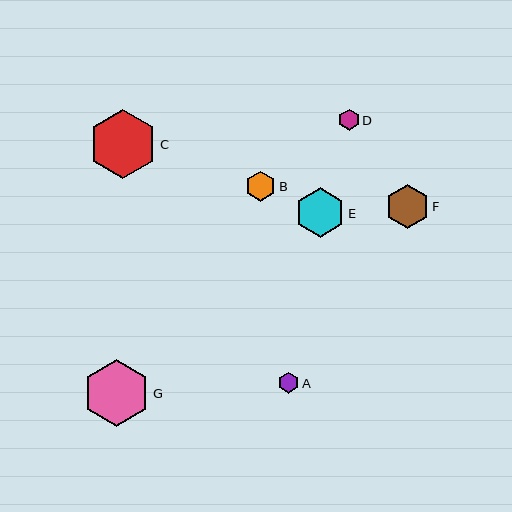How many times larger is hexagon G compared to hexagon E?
Hexagon G is approximately 1.4 times the size of hexagon E.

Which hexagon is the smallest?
Hexagon A is the smallest with a size of approximately 20 pixels.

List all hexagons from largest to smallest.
From largest to smallest: C, G, E, F, B, D, A.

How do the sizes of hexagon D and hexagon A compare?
Hexagon D and hexagon A are approximately the same size.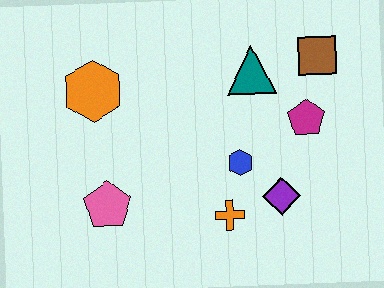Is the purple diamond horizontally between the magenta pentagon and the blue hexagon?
Yes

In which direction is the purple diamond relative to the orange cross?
The purple diamond is to the right of the orange cross.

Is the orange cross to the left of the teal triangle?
Yes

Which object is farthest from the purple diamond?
The orange hexagon is farthest from the purple diamond.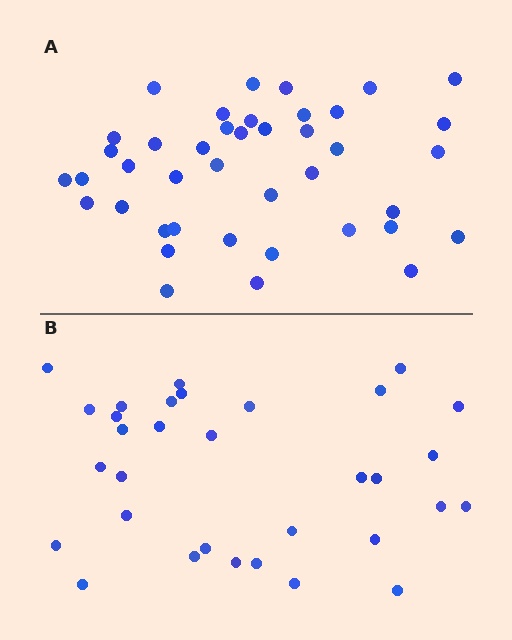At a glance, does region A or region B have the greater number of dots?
Region A (the top region) has more dots.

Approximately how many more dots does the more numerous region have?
Region A has roughly 8 or so more dots than region B.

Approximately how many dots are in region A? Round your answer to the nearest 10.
About 40 dots. (The exact count is 41, which rounds to 40.)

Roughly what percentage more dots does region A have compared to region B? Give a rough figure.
About 30% more.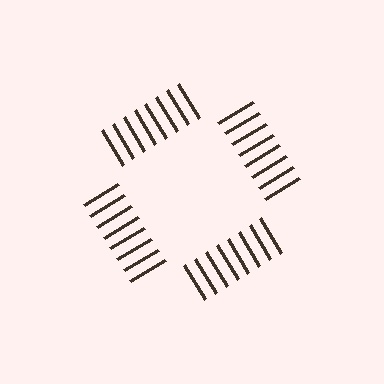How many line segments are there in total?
32 — 8 along each of the 4 edges.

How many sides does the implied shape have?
4 sides — the line-ends trace a square.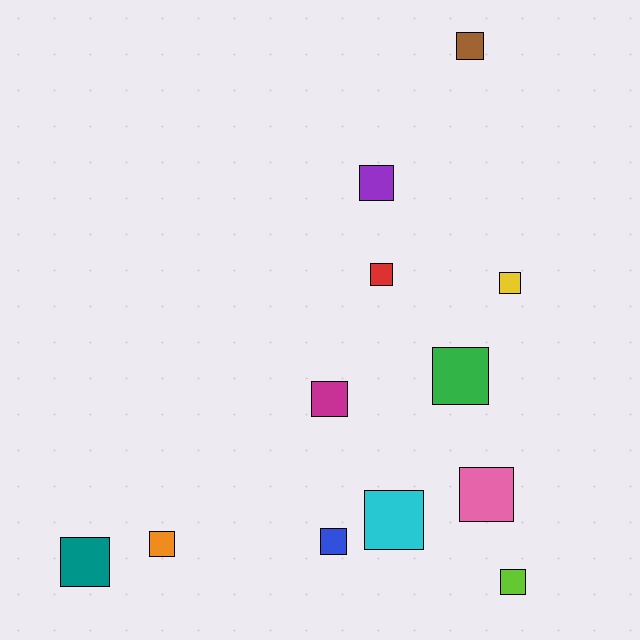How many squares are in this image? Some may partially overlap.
There are 12 squares.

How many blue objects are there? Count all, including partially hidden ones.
There is 1 blue object.